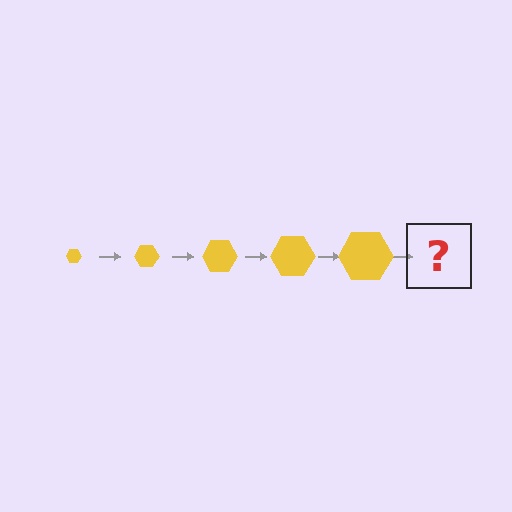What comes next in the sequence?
The next element should be a yellow hexagon, larger than the previous one.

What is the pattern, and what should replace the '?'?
The pattern is that the hexagon gets progressively larger each step. The '?' should be a yellow hexagon, larger than the previous one.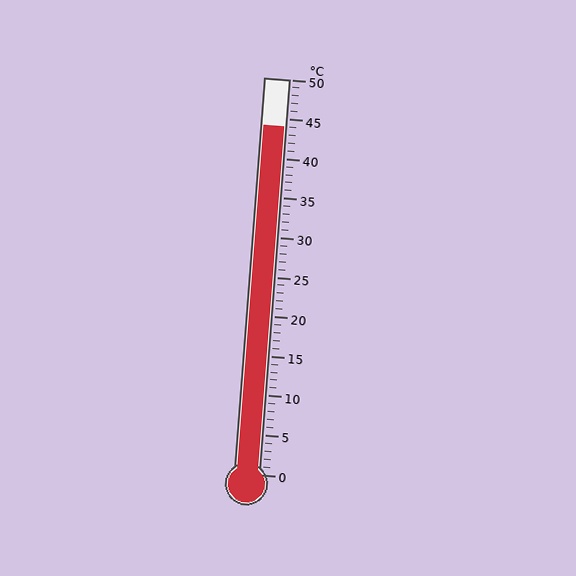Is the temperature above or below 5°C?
The temperature is above 5°C.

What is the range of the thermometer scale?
The thermometer scale ranges from 0°C to 50°C.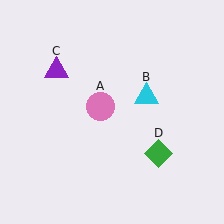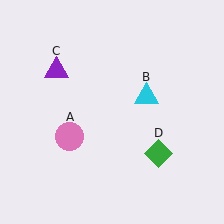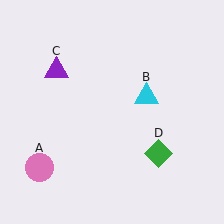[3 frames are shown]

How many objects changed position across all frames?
1 object changed position: pink circle (object A).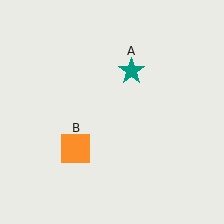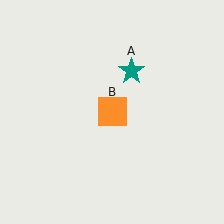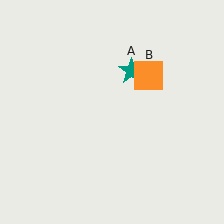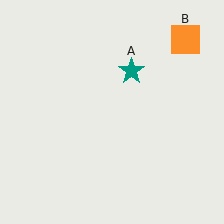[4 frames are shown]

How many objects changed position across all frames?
1 object changed position: orange square (object B).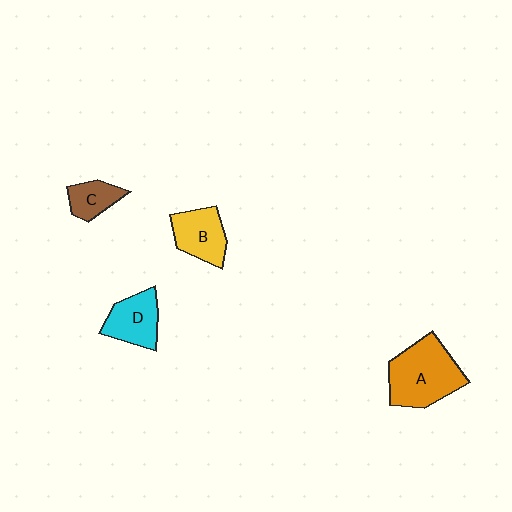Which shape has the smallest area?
Shape C (brown).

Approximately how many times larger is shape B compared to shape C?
Approximately 1.5 times.